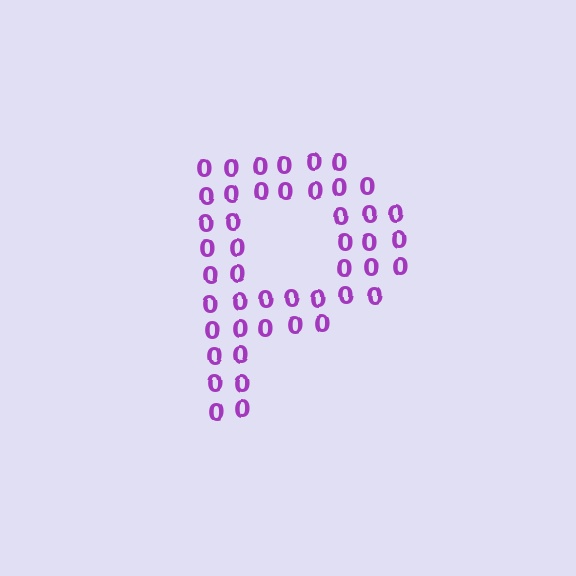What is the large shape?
The large shape is the letter P.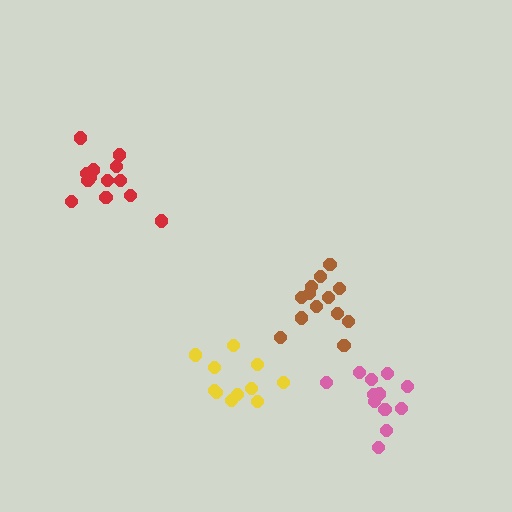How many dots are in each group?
Group 1: 11 dots, Group 2: 12 dots, Group 3: 13 dots, Group 4: 13 dots (49 total).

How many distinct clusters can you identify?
There are 4 distinct clusters.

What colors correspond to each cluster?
The clusters are colored: yellow, pink, red, brown.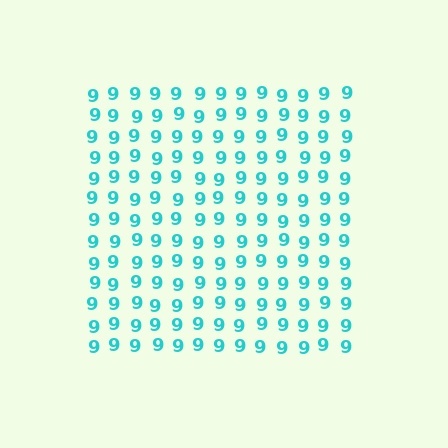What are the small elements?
The small elements are digit 9's.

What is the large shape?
The large shape is a square.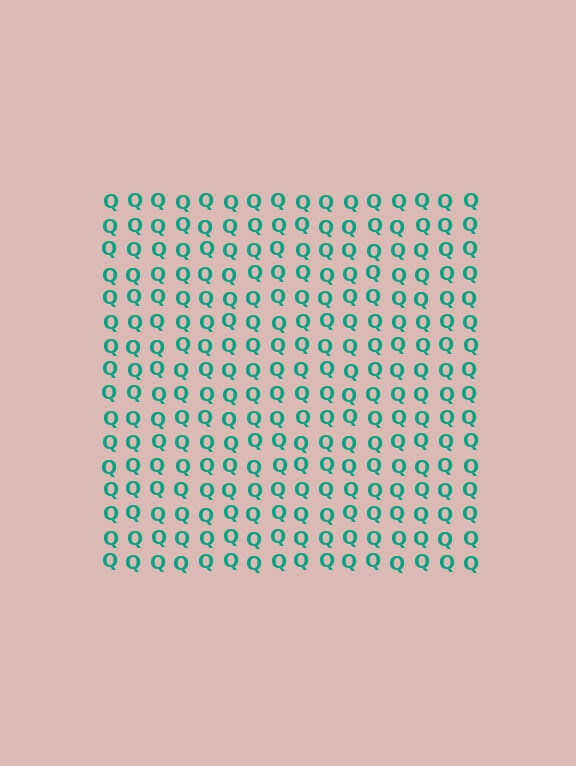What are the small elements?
The small elements are letter Q's.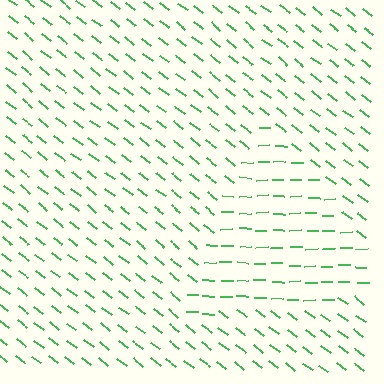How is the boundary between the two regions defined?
The boundary is defined purely by a change in line orientation (approximately 39 degrees difference). All lines are the same color and thickness.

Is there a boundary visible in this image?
Yes, there is a texture boundary formed by a change in line orientation.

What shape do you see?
I see a triangle.